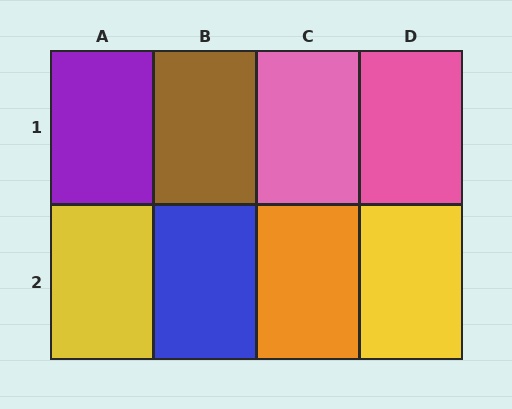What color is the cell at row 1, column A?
Purple.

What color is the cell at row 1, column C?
Pink.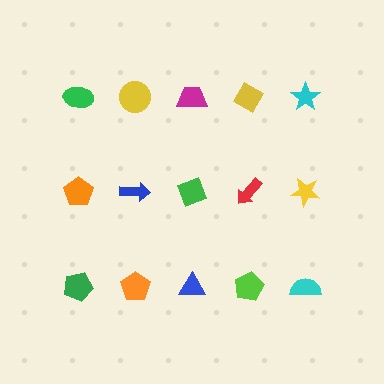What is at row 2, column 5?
A yellow star.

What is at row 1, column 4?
A yellow diamond.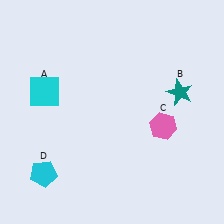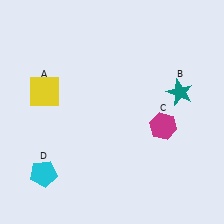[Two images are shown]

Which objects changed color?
A changed from cyan to yellow. C changed from pink to magenta.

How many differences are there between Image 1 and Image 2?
There are 2 differences between the two images.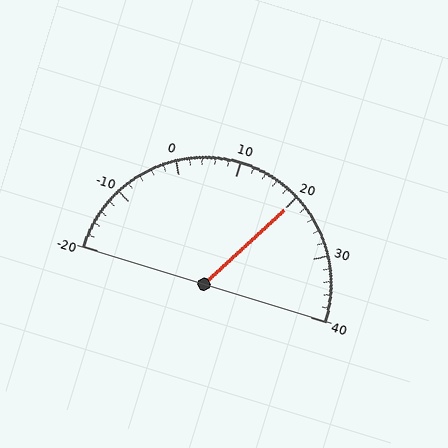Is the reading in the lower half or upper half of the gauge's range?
The reading is in the upper half of the range (-20 to 40).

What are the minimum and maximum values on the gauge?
The gauge ranges from -20 to 40.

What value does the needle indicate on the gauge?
The needle indicates approximately 20.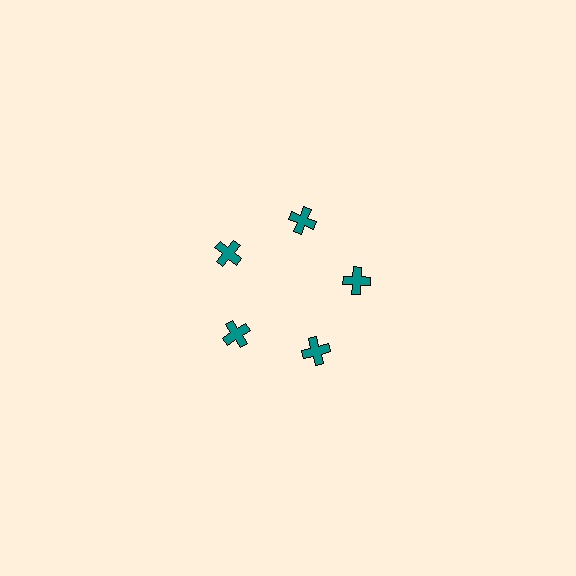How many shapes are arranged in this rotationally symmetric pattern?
There are 5 shapes, arranged in 5 groups of 1.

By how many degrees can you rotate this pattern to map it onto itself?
The pattern maps onto itself every 72 degrees of rotation.